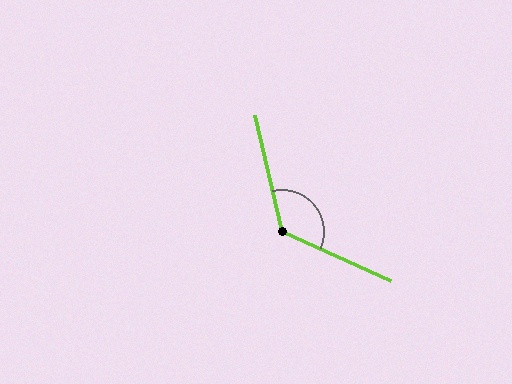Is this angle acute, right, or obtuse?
It is obtuse.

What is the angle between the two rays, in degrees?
Approximately 127 degrees.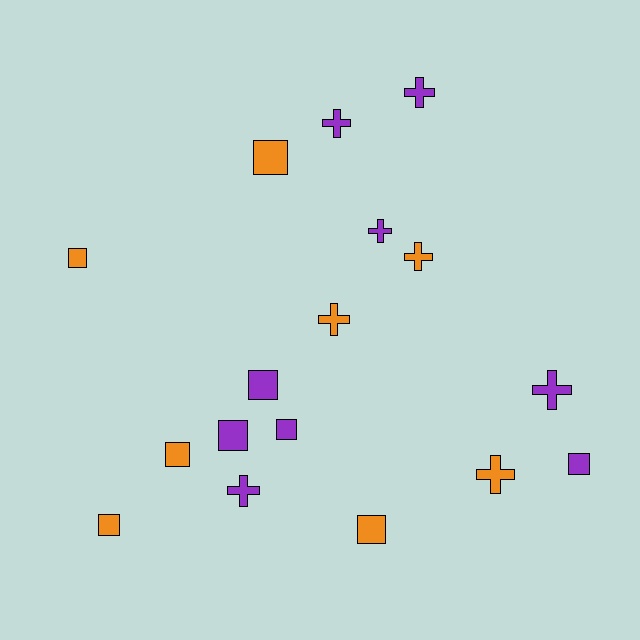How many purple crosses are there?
There are 5 purple crosses.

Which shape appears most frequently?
Square, with 9 objects.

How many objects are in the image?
There are 17 objects.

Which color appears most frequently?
Purple, with 9 objects.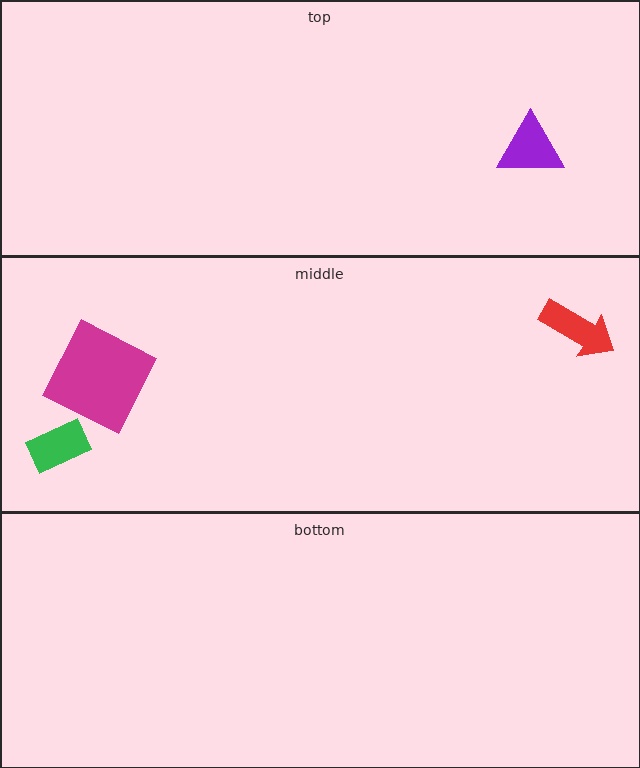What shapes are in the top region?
The purple triangle.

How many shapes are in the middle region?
3.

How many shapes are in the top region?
1.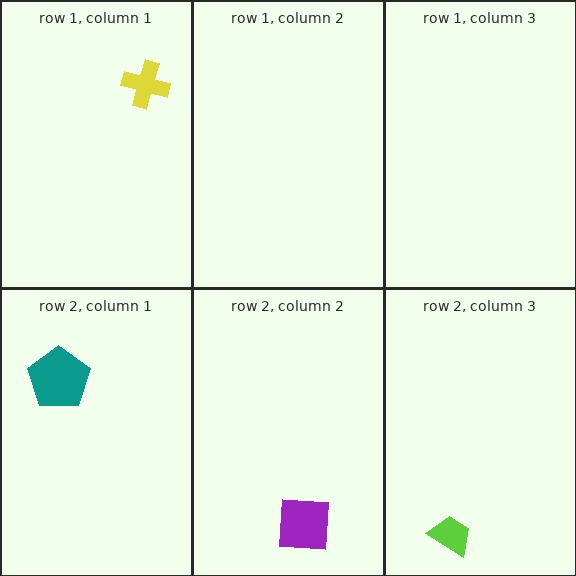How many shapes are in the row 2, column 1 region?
1.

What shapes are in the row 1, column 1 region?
The yellow cross.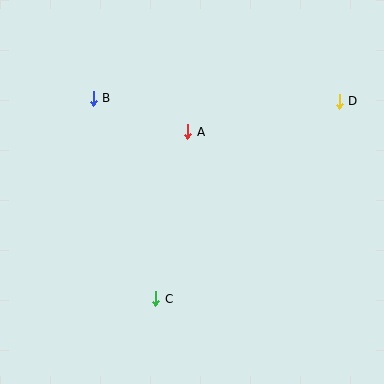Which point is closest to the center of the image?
Point A at (188, 132) is closest to the center.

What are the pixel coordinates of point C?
Point C is at (156, 299).